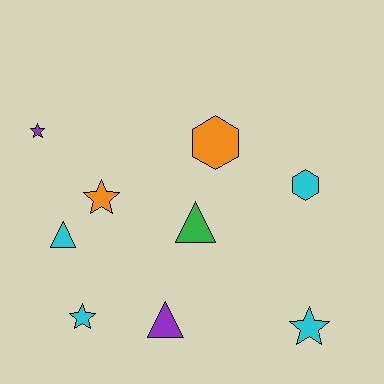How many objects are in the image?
There are 9 objects.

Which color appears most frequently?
Cyan, with 4 objects.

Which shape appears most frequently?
Star, with 4 objects.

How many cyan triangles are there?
There is 1 cyan triangle.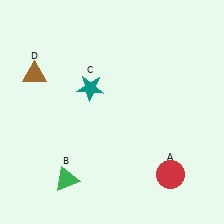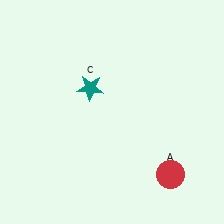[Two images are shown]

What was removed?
The brown triangle (D), the green triangle (B) were removed in Image 2.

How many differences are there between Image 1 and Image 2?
There are 2 differences between the two images.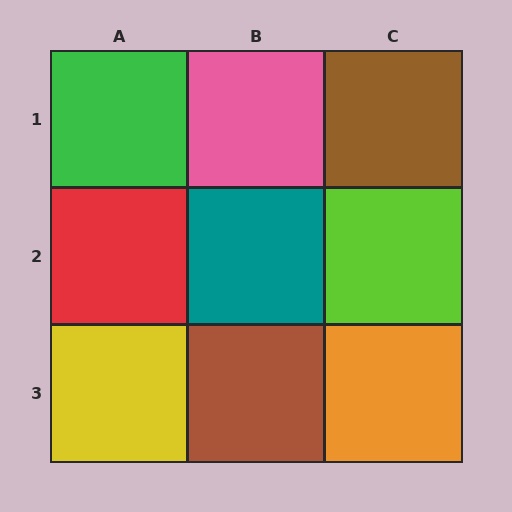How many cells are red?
1 cell is red.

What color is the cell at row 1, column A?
Green.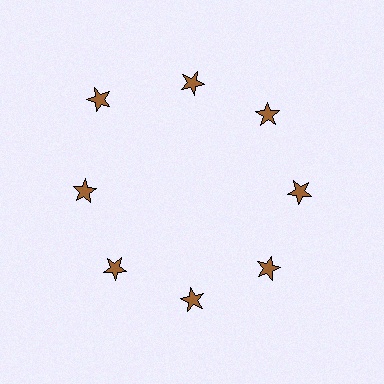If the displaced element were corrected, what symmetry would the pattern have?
It would have 8-fold rotational symmetry — the pattern would map onto itself every 45 degrees.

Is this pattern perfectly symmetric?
No. The 8 brown stars are arranged in a ring, but one element near the 10 o'clock position is pushed outward from the center, breaking the 8-fold rotational symmetry.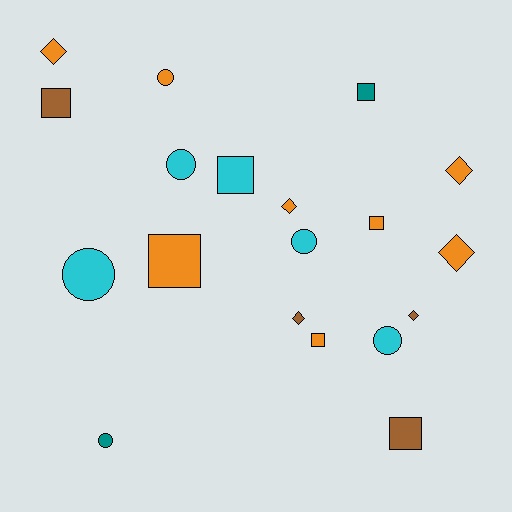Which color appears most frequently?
Orange, with 8 objects.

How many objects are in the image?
There are 19 objects.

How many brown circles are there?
There are no brown circles.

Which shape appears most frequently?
Square, with 7 objects.